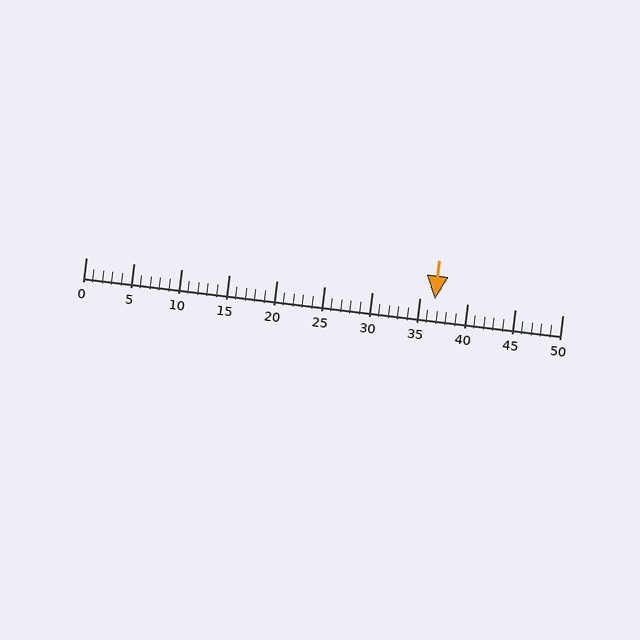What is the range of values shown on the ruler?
The ruler shows values from 0 to 50.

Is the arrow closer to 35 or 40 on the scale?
The arrow is closer to 35.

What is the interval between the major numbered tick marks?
The major tick marks are spaced 5 units apart.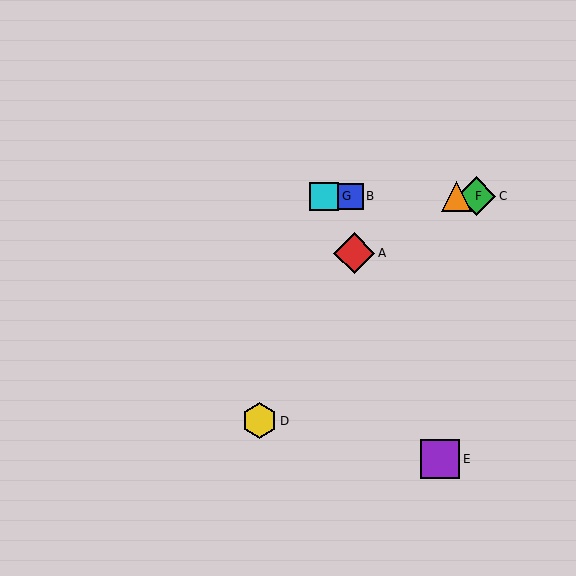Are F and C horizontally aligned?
Yes, both are at y≈196.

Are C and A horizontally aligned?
No, C is at y≈196 and A is at y≈253.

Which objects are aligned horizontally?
Objects B, C, F, G are aligned horizontally.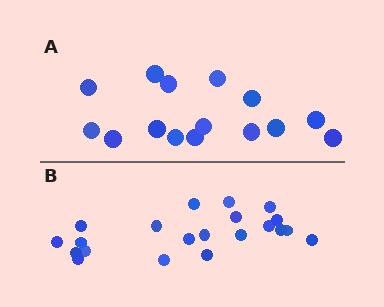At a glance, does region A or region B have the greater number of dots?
Region B (the bottom region) has more dots.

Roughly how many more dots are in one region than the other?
Region B has about 6 more dots than region A.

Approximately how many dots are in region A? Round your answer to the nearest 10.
About 20 dots. (The exact count is 15, which rounds to 20.)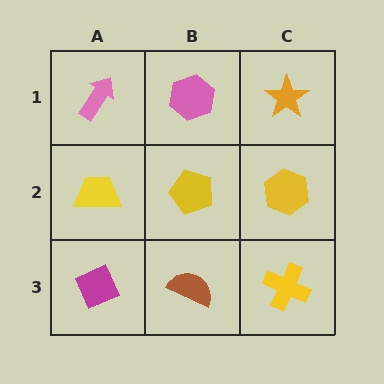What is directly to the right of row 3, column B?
A yellow cross.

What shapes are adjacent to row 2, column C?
An orange star (row 1, column C), a yellow cross (row 3, column C), a yellow pentagon (row 2, column B).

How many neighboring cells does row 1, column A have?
2.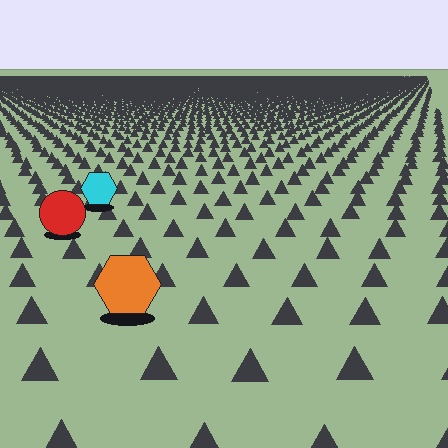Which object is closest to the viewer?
The orange hexagon is closest. The texture marks near it are larger and more spread out.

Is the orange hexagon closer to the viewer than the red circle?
Yes. The orange hexagon is closer — you can tell from the texture gradient: the ground texture is coarser near it.